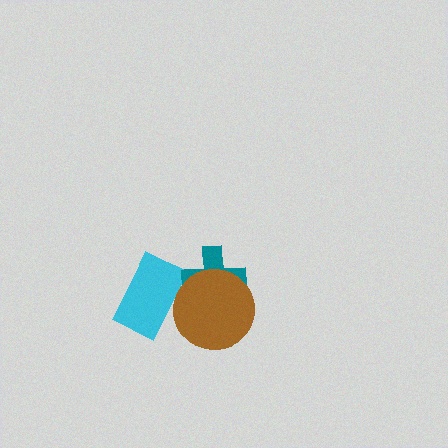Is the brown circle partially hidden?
No, no other shape covers it.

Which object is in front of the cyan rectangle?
The brown circle is in front of the cyan rectangle.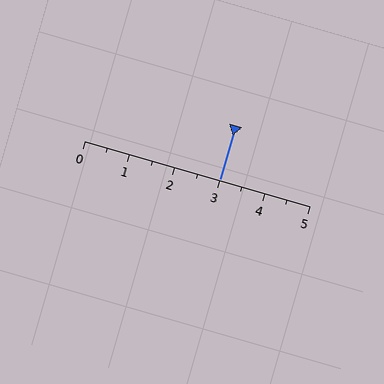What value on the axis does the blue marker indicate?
The marker indicates approximately 3.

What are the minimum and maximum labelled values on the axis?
The axis runs from 0 to 5.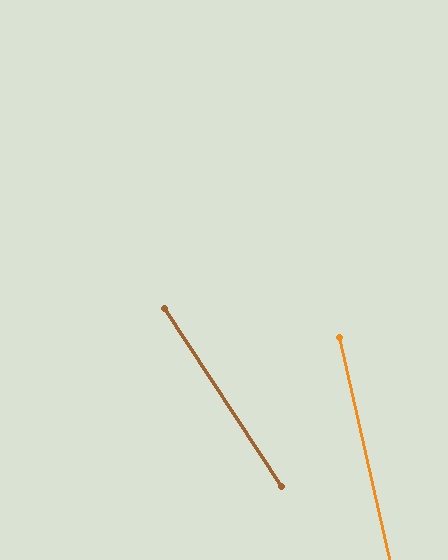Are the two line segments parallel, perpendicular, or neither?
Neither parallel nor perpendicular — they differ by about 21°.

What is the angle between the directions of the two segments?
Approximately 21 degrees.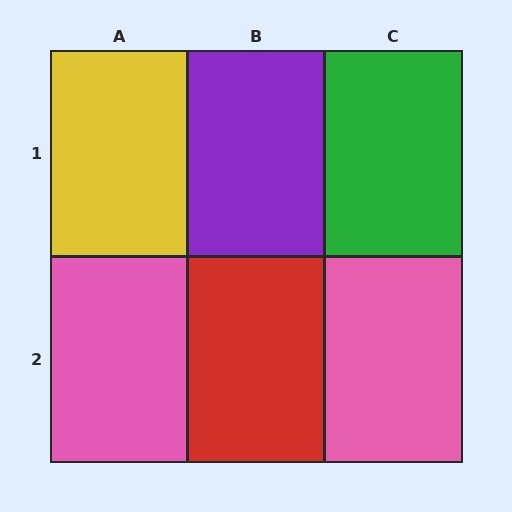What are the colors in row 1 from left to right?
Yellow, purple, green.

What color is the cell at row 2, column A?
Pink.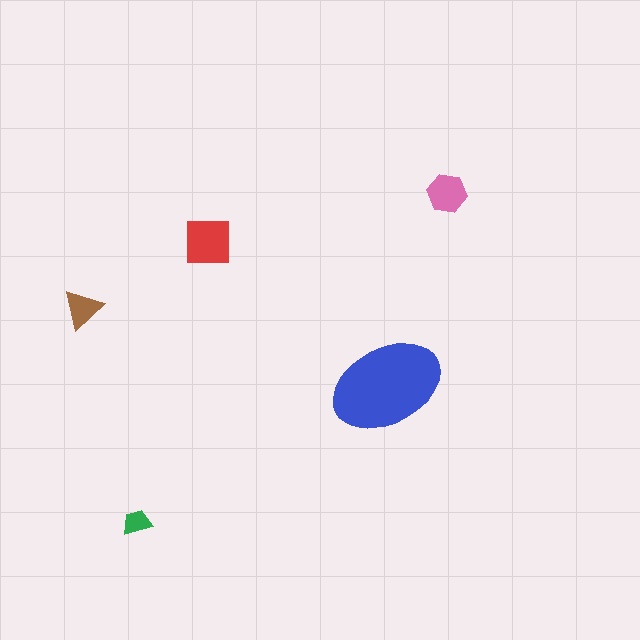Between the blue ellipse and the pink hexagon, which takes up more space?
The blue ellipse.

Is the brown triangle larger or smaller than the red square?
Smaller.